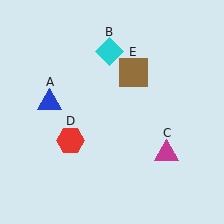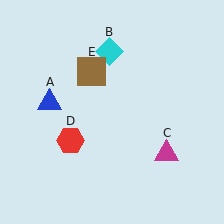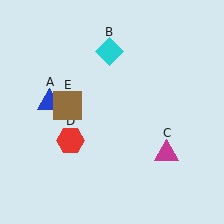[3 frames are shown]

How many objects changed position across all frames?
1 object changed position: brown square (object E).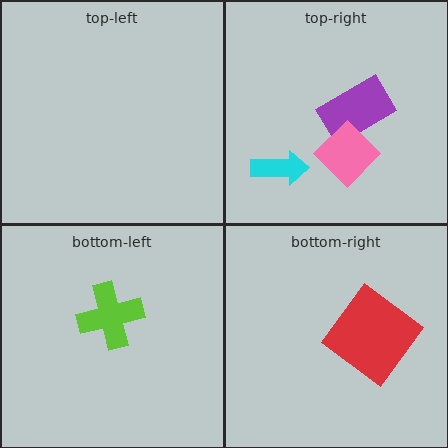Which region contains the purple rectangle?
The top-right region.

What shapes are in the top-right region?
The purple rectangle, the cyan arrow, the pink diamond.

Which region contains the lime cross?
The bottom-left region.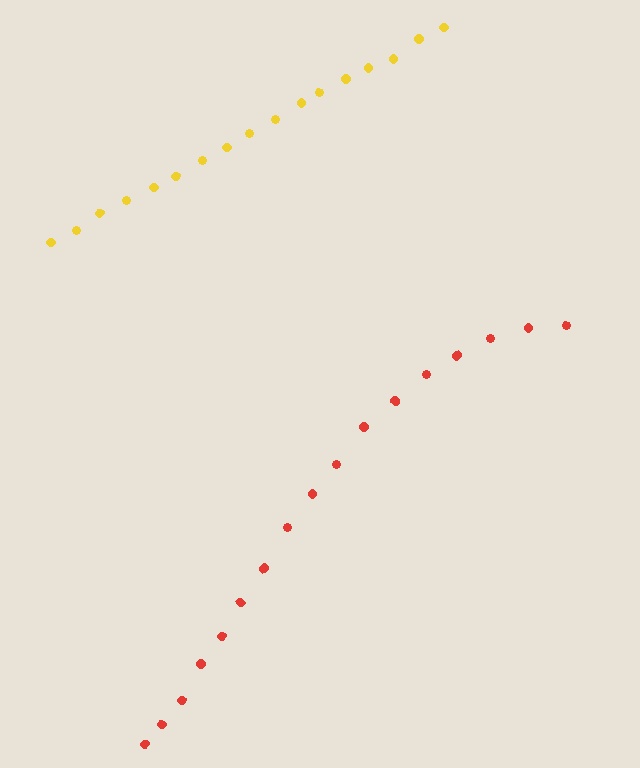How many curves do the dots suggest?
There are 2 distinct paths.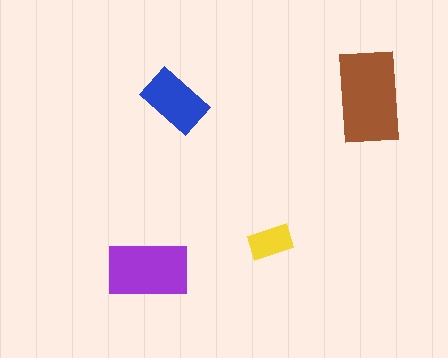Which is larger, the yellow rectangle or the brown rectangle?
The brown one.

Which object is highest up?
The brown rectangle is topmost.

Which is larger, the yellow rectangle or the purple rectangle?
The purple one.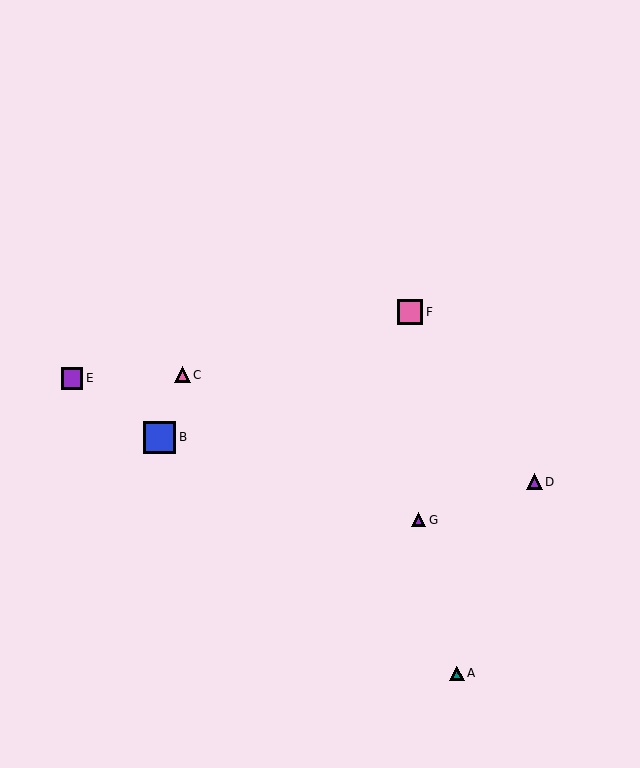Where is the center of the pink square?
The center of the pink square is at (410, 312).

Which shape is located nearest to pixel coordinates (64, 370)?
The purple square (labeled E) at (72, 378) is nearest to that location.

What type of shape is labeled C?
Shape C is a pink triangle.